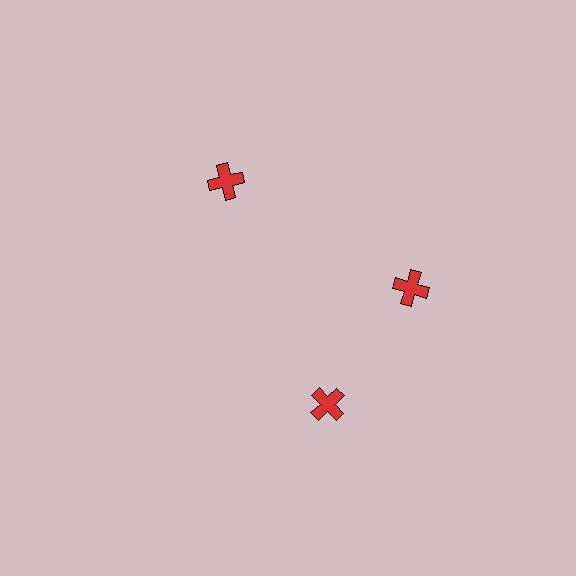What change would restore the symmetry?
The symmetry would be restored by rotating it back into even spacing with its neighbors so that all 3 crosses sit at equal angles and equal distance from the center.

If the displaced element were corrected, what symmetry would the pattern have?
It would have 3-fold rotational symmetry — the pattern would map onto itself every 120 degrees.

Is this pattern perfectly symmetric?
No. The 3 red crosses are arranged in a ring, but one element near the 7 o'clock position is rotated out of alignment along the ring, breaking the 3-fold rotational symmetry.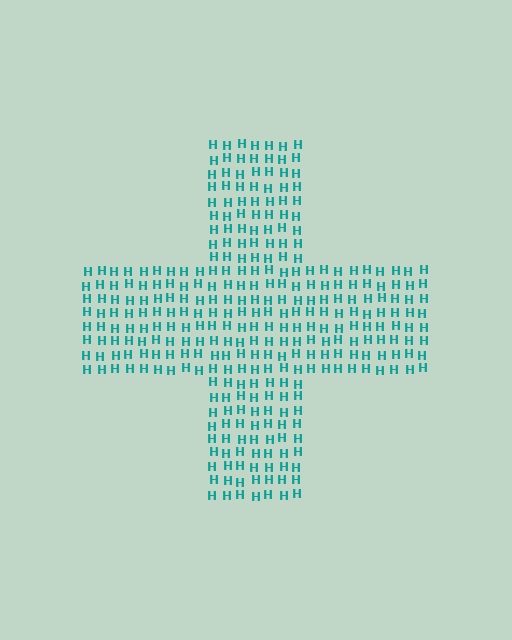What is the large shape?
The large shape is a cross.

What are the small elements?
The small elements are letter H's.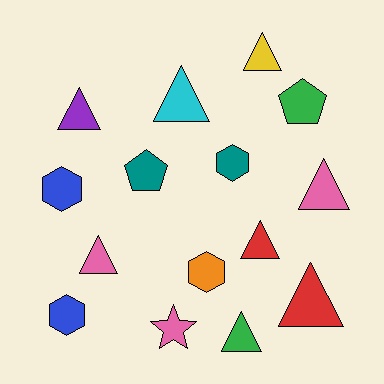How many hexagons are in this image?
There are 4 hexagons.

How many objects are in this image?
There are 15 objects.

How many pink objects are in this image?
There are 3 pink objects.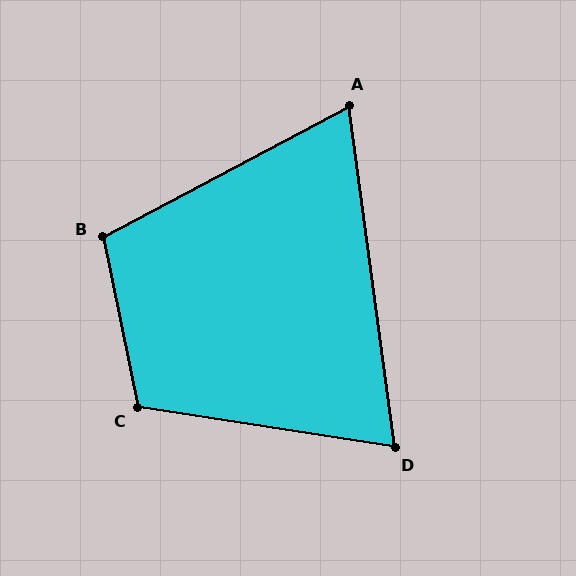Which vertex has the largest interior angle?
C, at approximately 110 degrees.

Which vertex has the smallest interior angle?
A, at approximately 70 degrees.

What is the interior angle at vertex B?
Approximately 106 degrees (obtuse).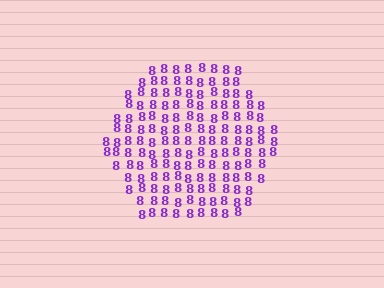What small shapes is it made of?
It is made of small digit 8's.